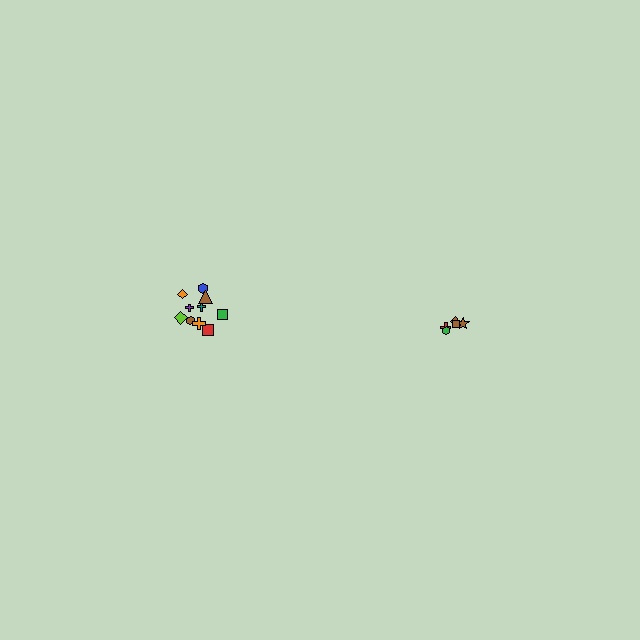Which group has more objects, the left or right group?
The left group.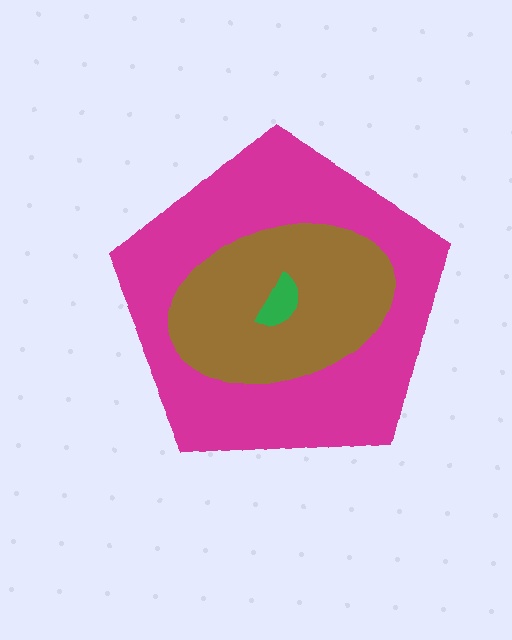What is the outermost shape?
The magenta pentagon.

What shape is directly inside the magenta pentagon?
The brown ellipse.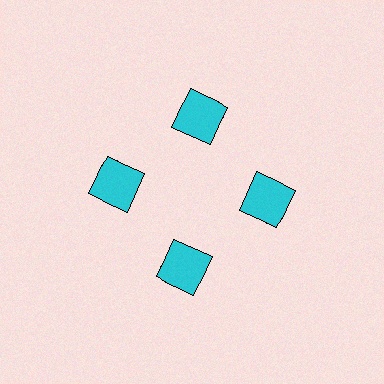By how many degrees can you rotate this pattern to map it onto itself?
The pattern maps onto itself every 90 degrees of rotation.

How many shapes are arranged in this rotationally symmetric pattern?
There are 4 shapes, arranged in 4 groups of 1.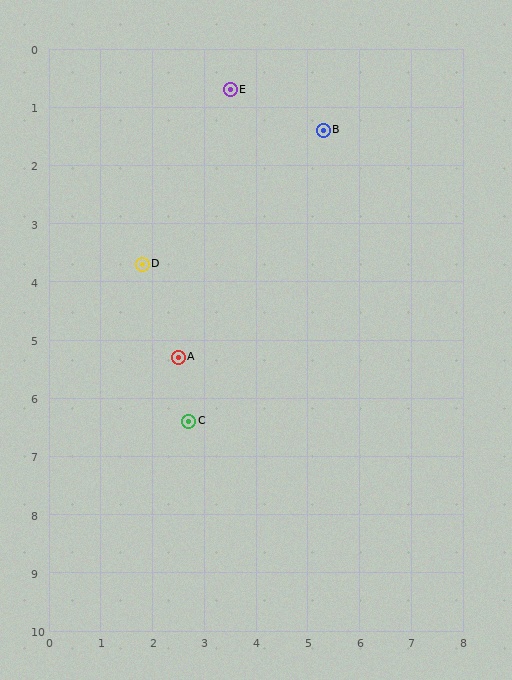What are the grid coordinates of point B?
Point B is at approximately (5.3, 1.4).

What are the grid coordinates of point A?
Point A is at approximately (2.5, 5.3).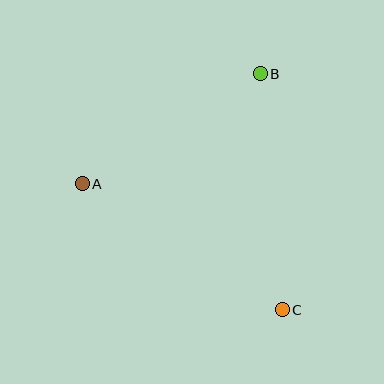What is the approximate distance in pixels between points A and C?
The distance between A and C is approximately 237 pixels.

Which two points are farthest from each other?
Points B and C are farthest from each other.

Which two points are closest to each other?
Points A and B are closest to each other.